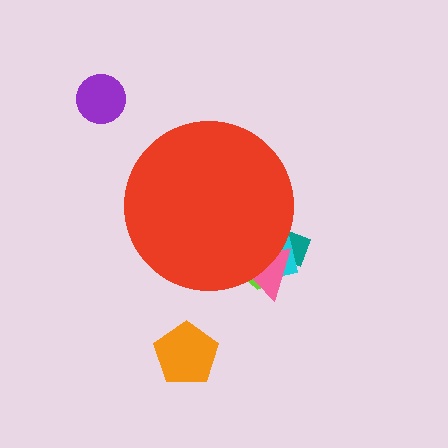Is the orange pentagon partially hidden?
No, the orange pentagon is fully visible.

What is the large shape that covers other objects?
A red circle.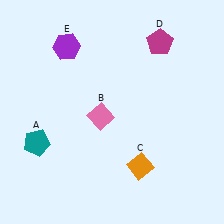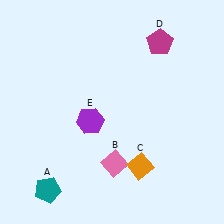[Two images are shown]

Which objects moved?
The objects that moved are: the teal pentagon (A), the pink diamond (B), the purple hexagon (E).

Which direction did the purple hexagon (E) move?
The purple hexagon (E) moved down.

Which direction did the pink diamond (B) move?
The pink diamond (B) moved down.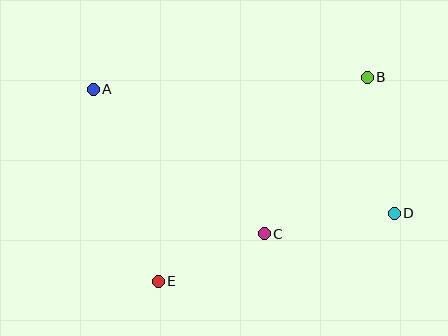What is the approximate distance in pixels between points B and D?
The distance between B and D is approximately 139 pixels.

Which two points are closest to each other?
Points C and E are closest to each other.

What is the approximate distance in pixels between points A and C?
The distance between A and C is approximately 224 pixels.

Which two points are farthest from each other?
Points A and D are farthest from each other.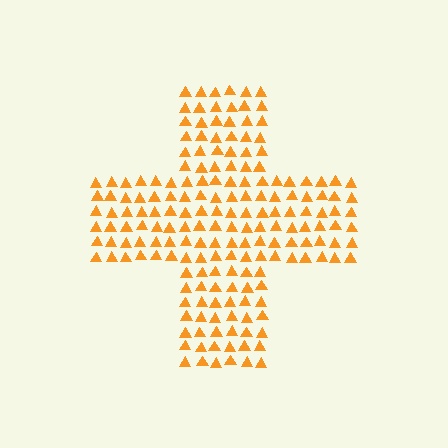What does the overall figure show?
The overall figure shows a cross.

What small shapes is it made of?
It is made of small triangles.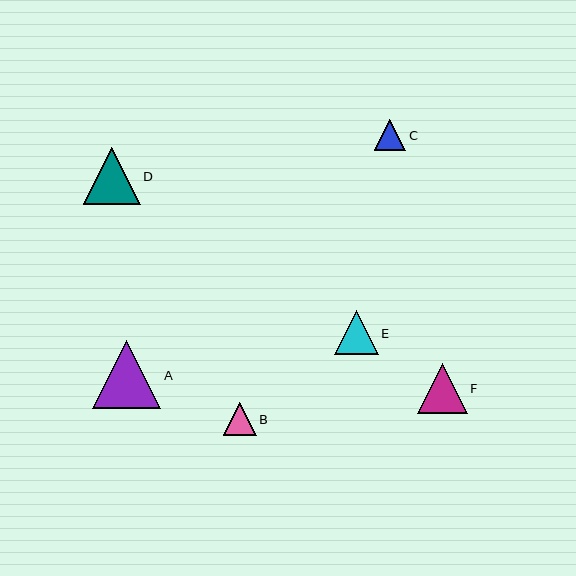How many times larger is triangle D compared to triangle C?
Triangle D is approximately 1.8 times the size of triangle C.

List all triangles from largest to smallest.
From largest to smallest: A, D, F, E, B, C.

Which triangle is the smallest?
Triangle C is the smallest with a size of approximately 32 pixels.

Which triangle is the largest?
Triangle A is the largest with a size of approximately 68 pixels.